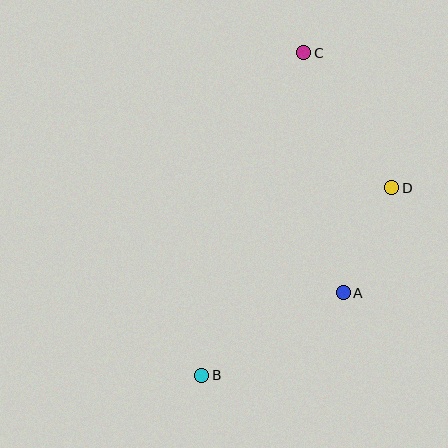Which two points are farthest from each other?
Points B and C are farthest from each other.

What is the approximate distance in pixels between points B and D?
The distance between B and D is approximately 267 pixels.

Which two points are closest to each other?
Points A and D are closest to each other.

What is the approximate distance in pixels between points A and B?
The distance between A and B is approximately 164 pixels.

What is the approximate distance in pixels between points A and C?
The distance between A and C is approximately 243 pixels.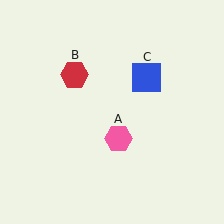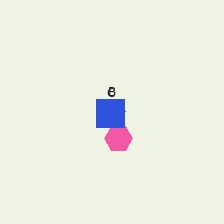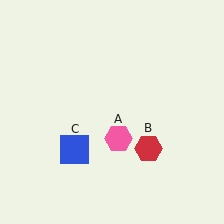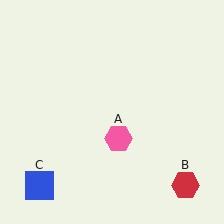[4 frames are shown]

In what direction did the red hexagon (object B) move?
The red hexagon (object B) moved down and to the right.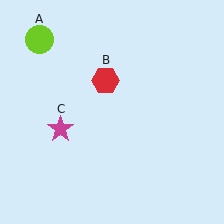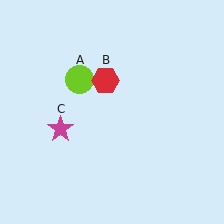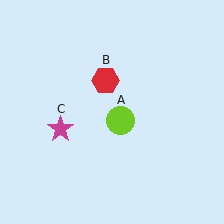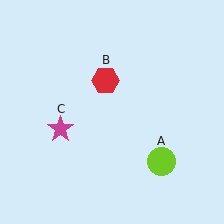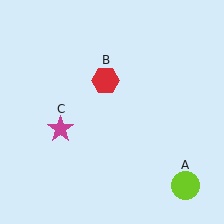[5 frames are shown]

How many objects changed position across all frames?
1 object changed position: lime circle (object A).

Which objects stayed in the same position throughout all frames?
Red hexagon (object B) and magenta star (object C) remained stationary.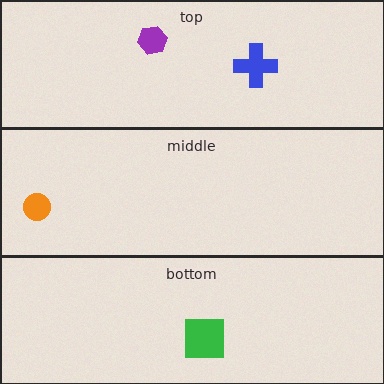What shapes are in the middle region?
The orange circle.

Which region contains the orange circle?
The middle region.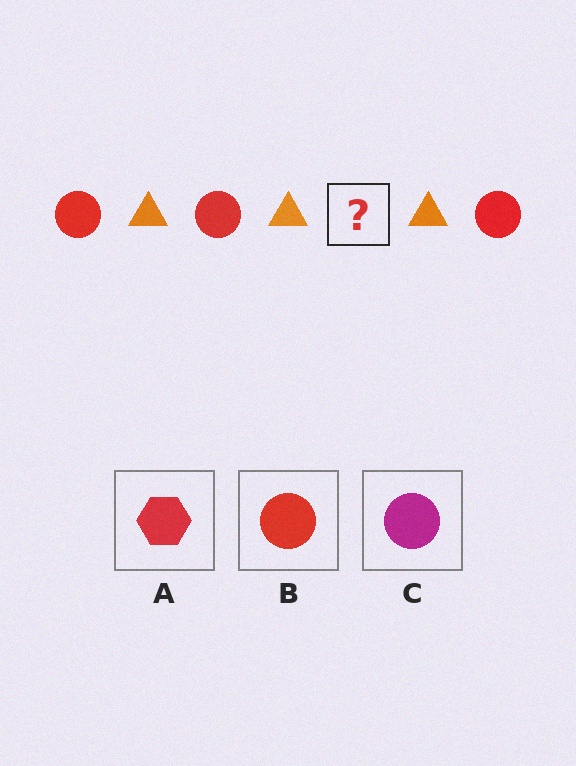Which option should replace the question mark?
Option B.